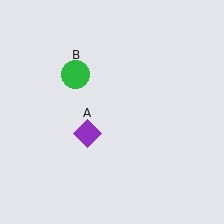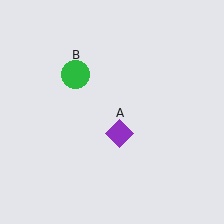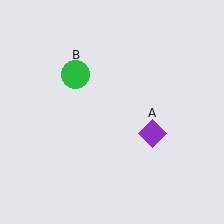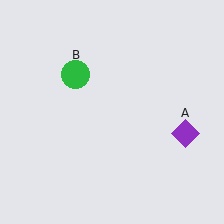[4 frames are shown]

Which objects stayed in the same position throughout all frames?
Green circle (object B) remained stationary.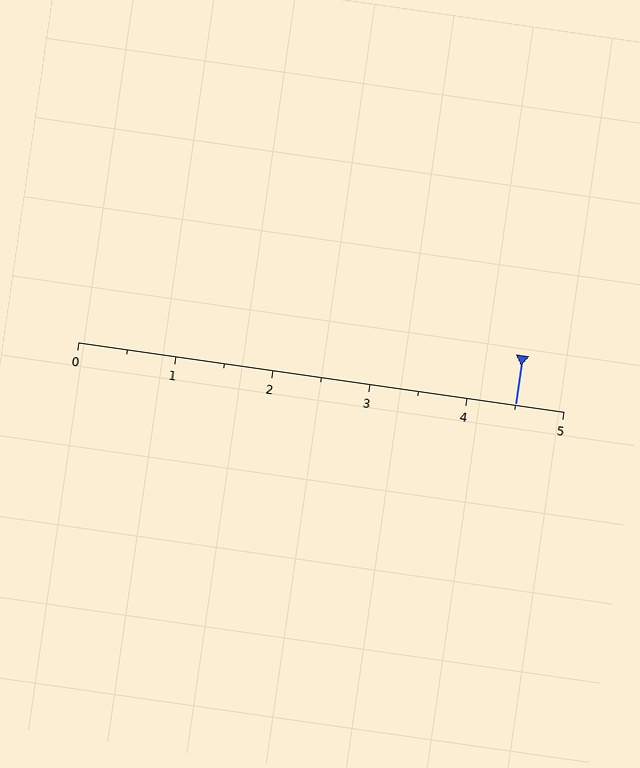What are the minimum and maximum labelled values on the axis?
The axis runs from 0 to 5.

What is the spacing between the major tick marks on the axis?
The major ticks are spaced 1 apart.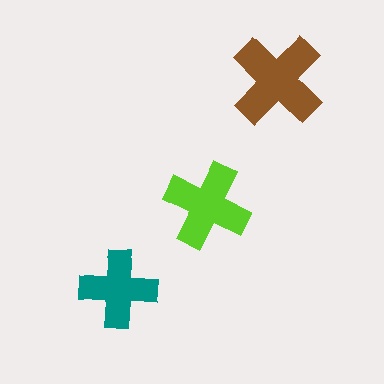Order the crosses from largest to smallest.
the brown one, the lime one, the teal one.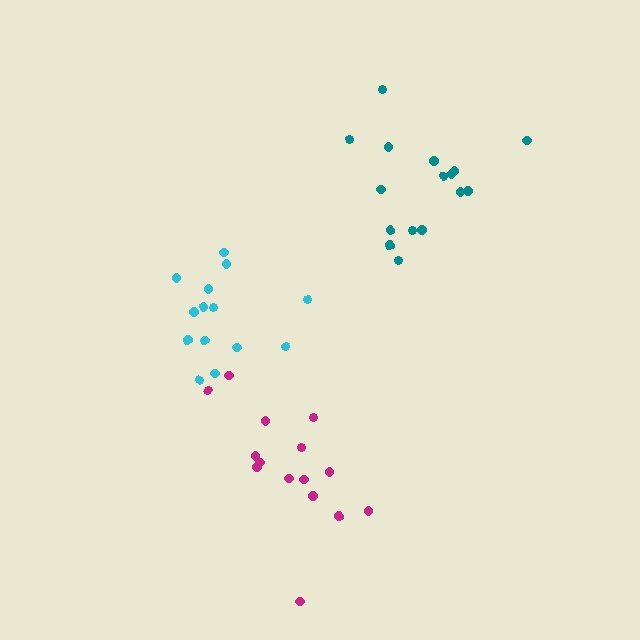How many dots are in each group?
Group 1: 15 dots, Group 2: 14 dots, Group 3: 16 dots (45 total).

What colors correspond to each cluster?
The clusters are colored: magenta, cyan, teal.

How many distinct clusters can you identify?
There are 3 distinct clusters.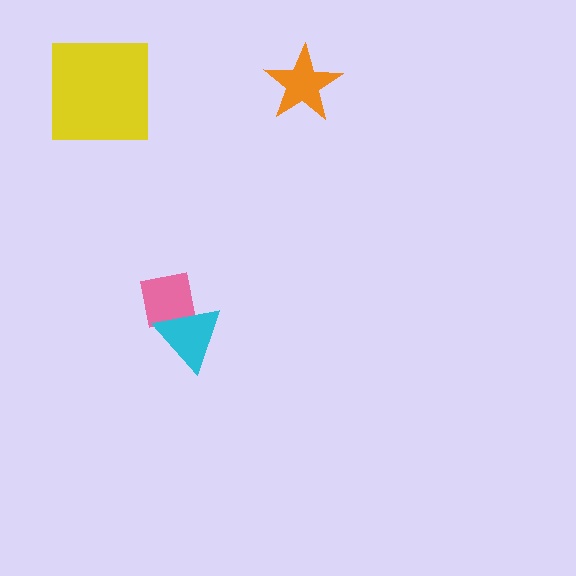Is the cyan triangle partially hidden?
No, no other shape covers it.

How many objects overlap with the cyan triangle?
1 object overlaps with the cyan triangle.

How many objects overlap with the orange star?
0 objects overlap with the orange star.